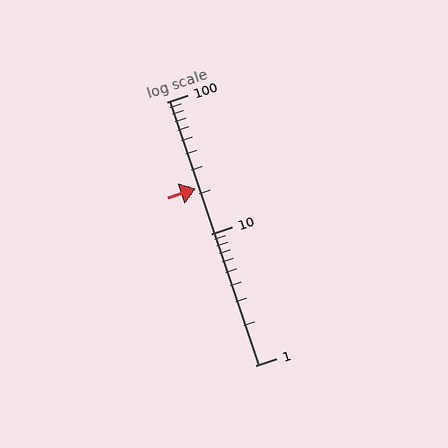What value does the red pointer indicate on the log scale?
The pointer indicates approximately 22.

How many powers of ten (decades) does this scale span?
The scale spans 2 decades, from 1 to 100.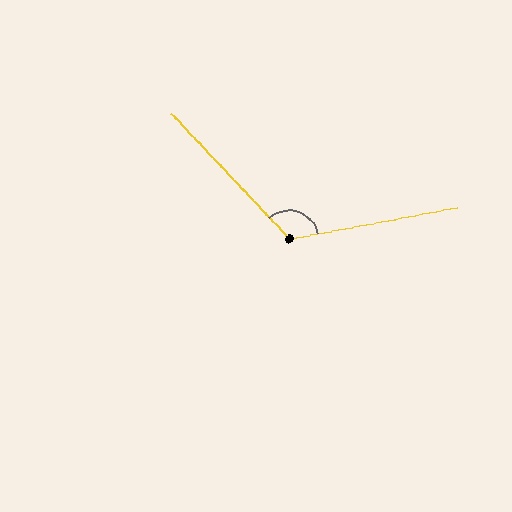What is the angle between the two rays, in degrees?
Approximately 122 degrees.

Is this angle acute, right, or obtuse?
It is obtuse.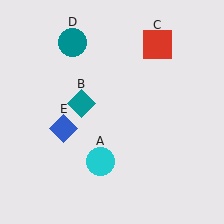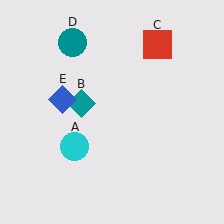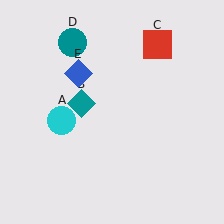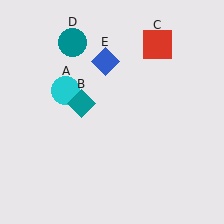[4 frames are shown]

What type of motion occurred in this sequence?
The cyan circle (object A), blue diamond (object E) rotated clockwise around the center of the scene.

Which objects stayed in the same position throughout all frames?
Teal diamond (object B) and red square (object C) and teal circle (object D) remained stationary.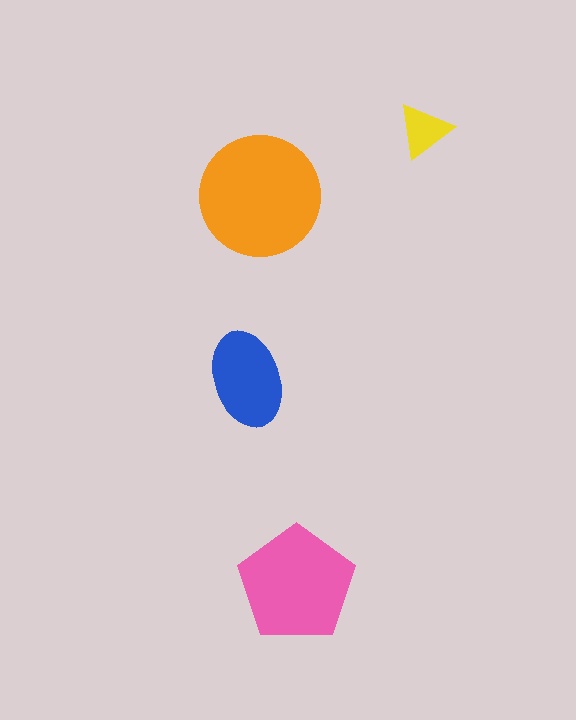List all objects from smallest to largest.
The yellow triangle, the blue ellipse, the pink pentagon, the orange circle.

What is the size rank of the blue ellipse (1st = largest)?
3rd.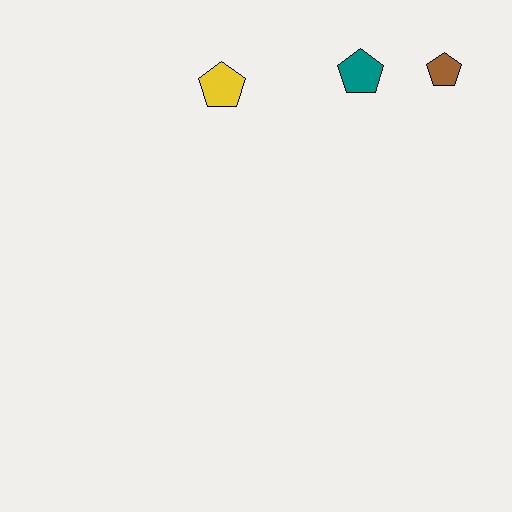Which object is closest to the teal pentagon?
The brown pentagon is closest to the teal pentagon.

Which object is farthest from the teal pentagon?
The yellow pentagon is farthest from the teal pentagon.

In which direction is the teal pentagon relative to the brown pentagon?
The teal pentagon is to the left of the brown pentagon.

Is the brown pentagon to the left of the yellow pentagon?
No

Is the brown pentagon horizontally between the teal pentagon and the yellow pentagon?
No